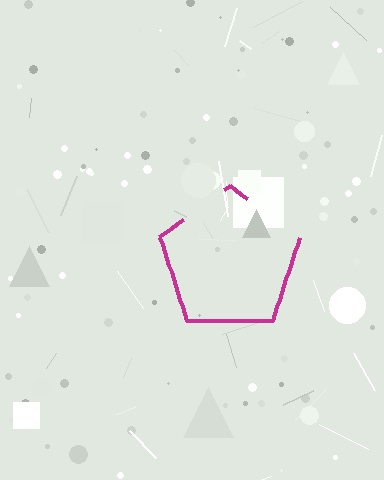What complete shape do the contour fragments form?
The contour fragments form a pentagon.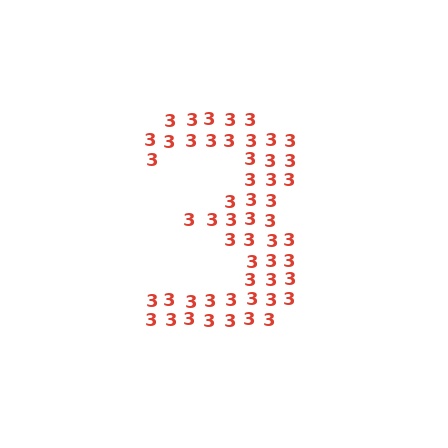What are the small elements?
The small elements are digit 3's.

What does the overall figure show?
The overall figure shows the digit 3.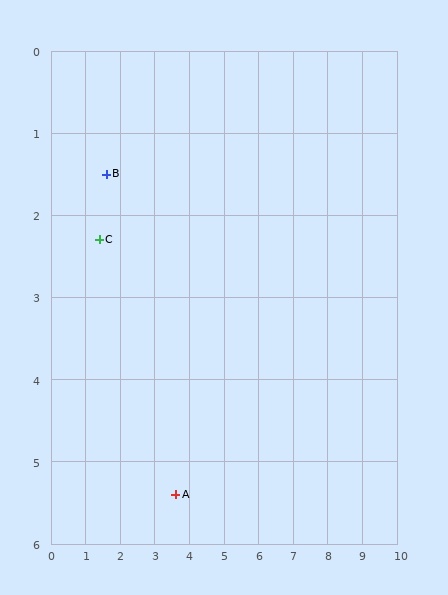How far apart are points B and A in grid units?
Points B and A are about 4.4 grid units apart.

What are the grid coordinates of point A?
Point A is at approximately (3.6, 5.4).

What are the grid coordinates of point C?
Point C is at approximately (1.4, 2.3).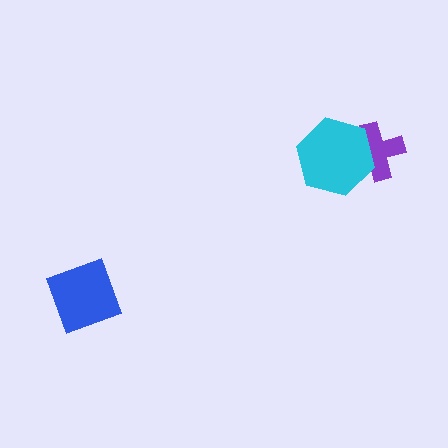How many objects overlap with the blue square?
0 objects overlap with the blue square.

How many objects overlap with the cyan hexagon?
1 object overlaps with the cyan hexagon.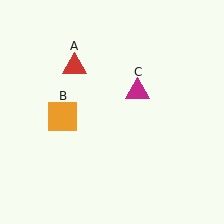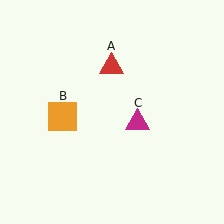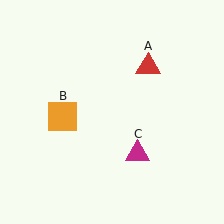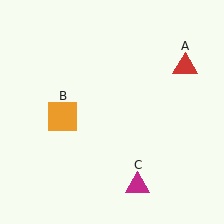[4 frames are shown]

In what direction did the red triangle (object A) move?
The red triangle (object A) moved right.